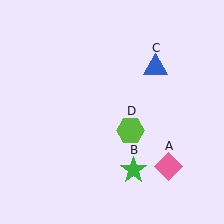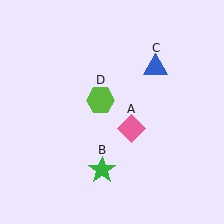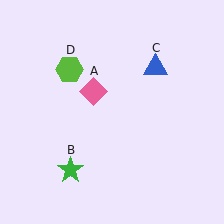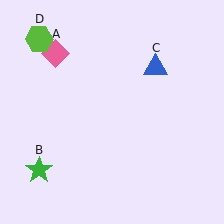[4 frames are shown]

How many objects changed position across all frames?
3 objects changed position: pink diamond (object A), green star (object B), lime hexagon (object D).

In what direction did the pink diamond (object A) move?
The pink diamond (object A) moved up and to the left.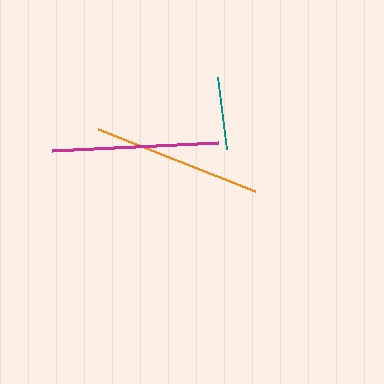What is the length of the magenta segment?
The magenta segment is approximately 167 pixels long.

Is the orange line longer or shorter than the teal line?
The orange line is longer than the teal line.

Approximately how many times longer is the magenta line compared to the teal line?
The magenta line is approximately 2.3 times the length of the teal line.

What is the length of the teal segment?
The teal segment is approximately 73 pixels long.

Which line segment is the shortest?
The teal line is the shortest at approximately 73 pixels.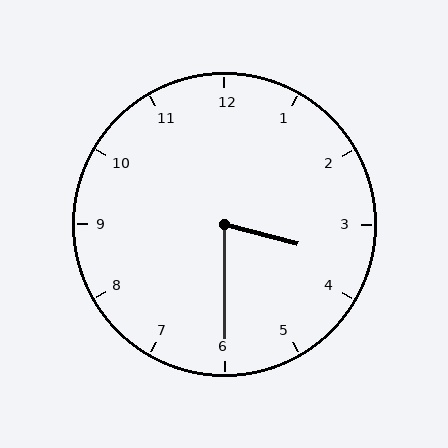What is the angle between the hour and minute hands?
Approximately 75 degrees.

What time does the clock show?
3:30.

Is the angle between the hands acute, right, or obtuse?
It is acute.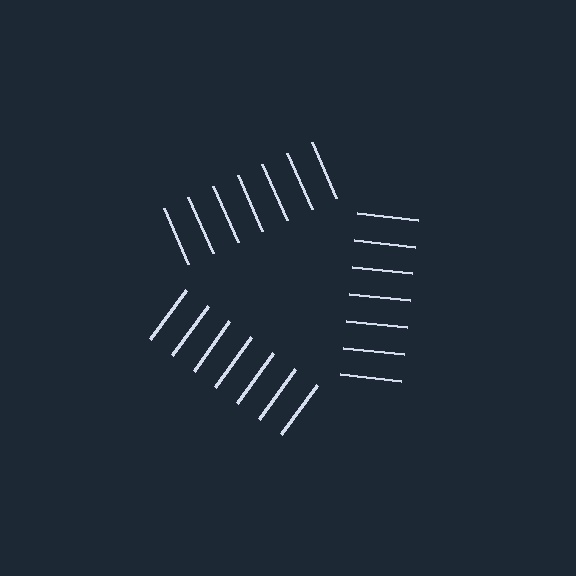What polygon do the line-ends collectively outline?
An illusory triangle — the line segments terminate on its edges but no continuous stroke is drawn.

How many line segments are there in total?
21 — 7 along each of the 3 edges.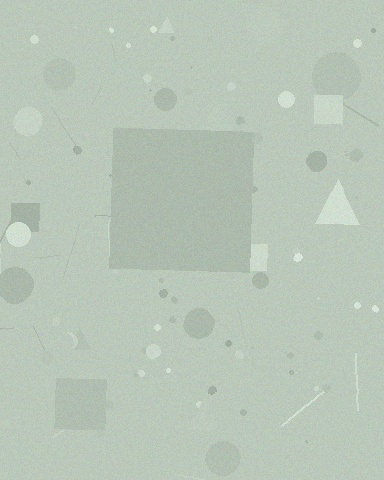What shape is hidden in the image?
A square is hidden in the image.